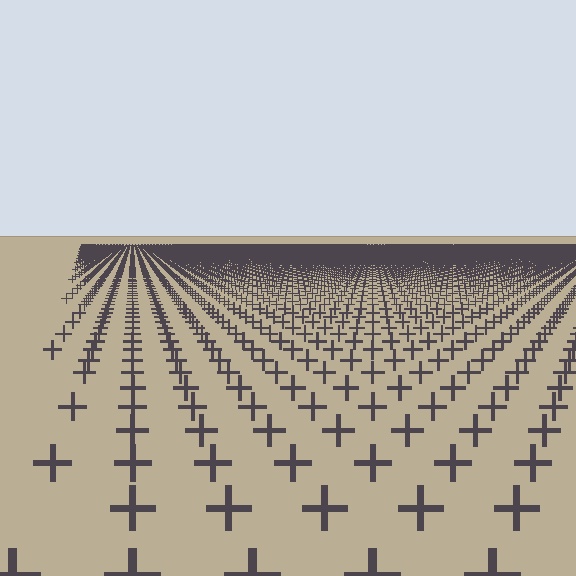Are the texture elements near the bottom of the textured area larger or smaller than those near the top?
Larger. Near the bottom, elements are closer to the viewer and appear at a bigger on-screen size.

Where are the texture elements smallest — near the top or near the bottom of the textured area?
Near the top.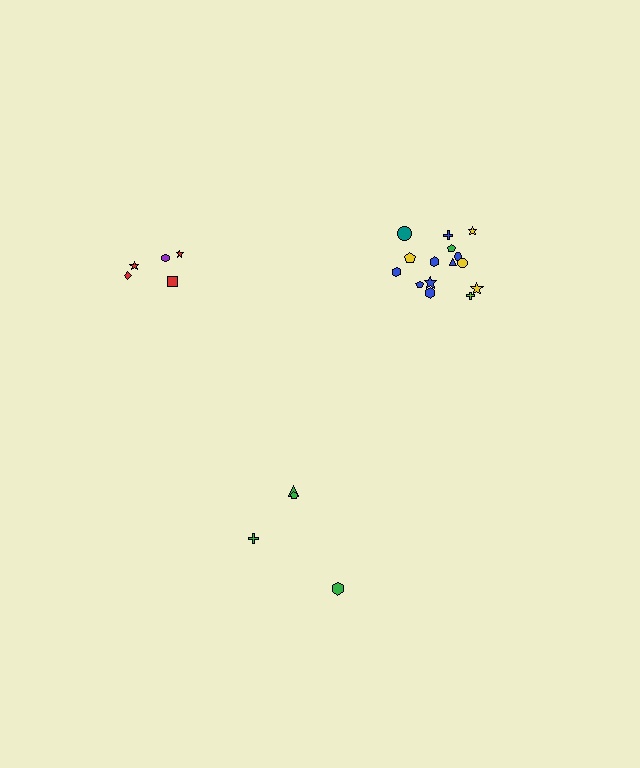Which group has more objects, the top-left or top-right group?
The top-right group.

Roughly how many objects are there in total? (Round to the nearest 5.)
Roughly 25 objects in total.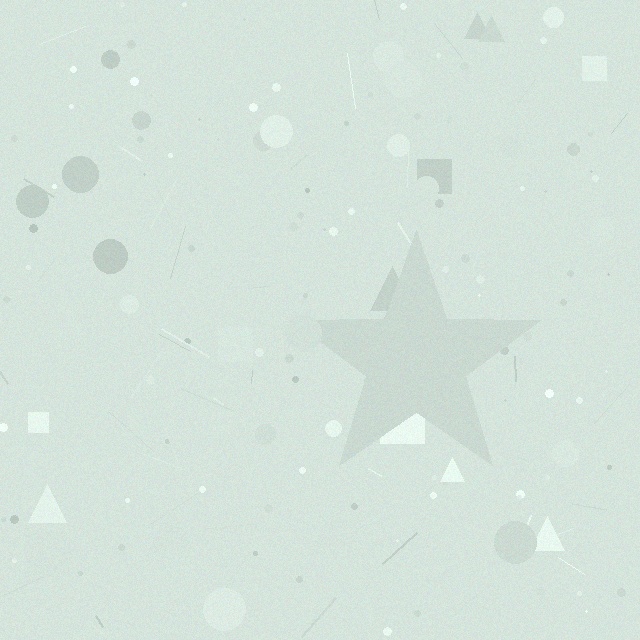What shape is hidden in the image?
A star is hidden in the image.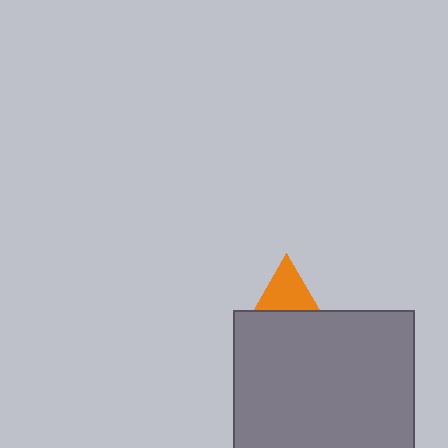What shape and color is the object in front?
The object in front is a gray square.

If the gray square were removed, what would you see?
You would see the complete orange triangle.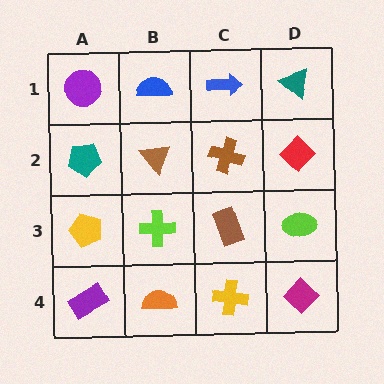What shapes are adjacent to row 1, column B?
A brown triangle (row 2, column B), a purple circle (row 1, column A), a blue arrow (row 1, column C).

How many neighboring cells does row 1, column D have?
2.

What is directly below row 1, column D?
A red diamond.